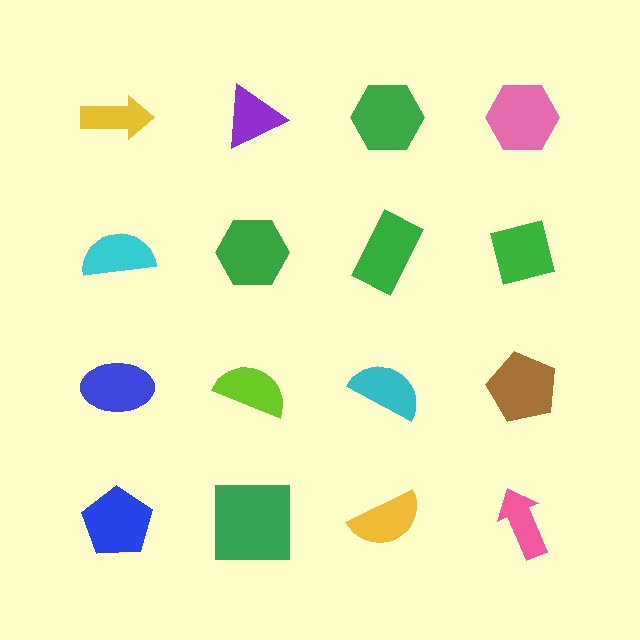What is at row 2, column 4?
A green square.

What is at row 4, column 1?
A blue pentagon.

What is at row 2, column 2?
A green hexagon.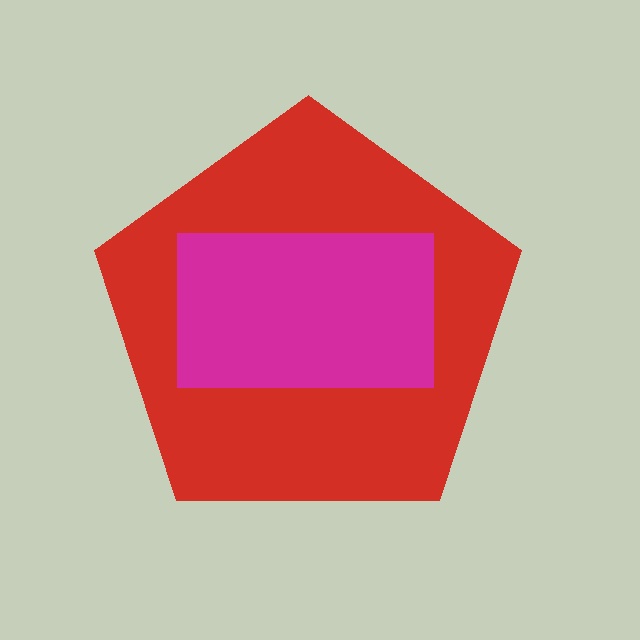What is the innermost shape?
The magenta rectangle.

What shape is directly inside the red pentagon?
The magenta rectangle.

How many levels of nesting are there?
2.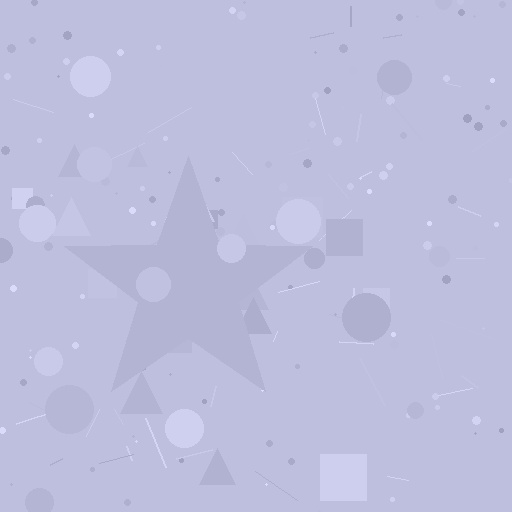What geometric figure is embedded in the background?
A star is embedded in the background.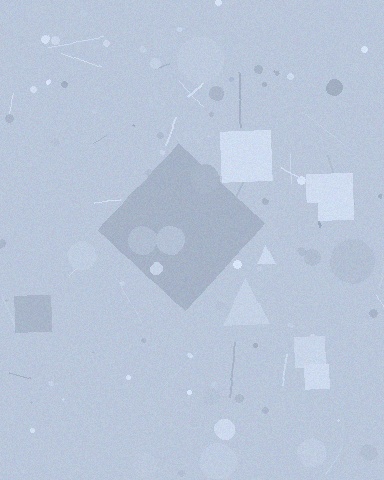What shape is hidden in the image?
A diamond is hidden in the image.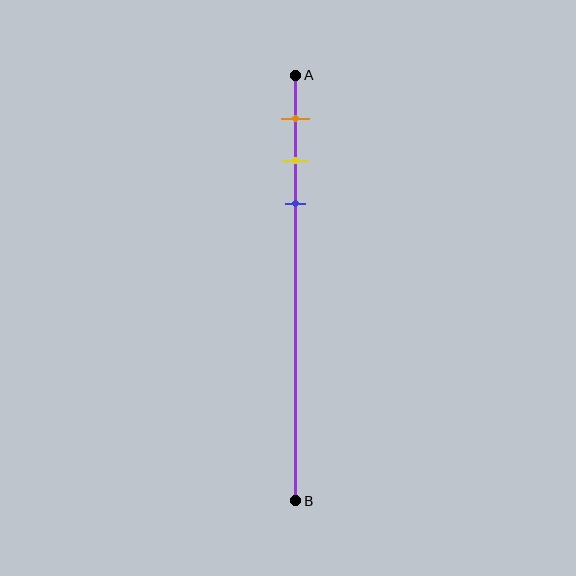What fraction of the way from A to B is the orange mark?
The orange mark is approximately 10% (0.1) of the way from A to B.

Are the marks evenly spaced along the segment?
Yes, the marks are approximately evenly spaced.